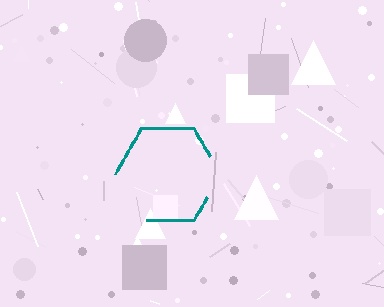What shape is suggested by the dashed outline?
The dashed outline suggests a hexagon.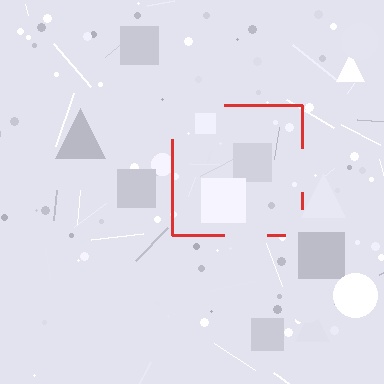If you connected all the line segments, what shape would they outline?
They would outline a square.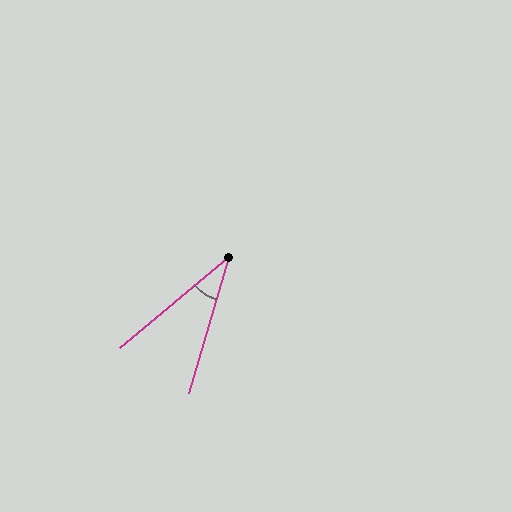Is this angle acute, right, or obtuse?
It is acute.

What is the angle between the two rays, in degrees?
Approximately 34 degrees.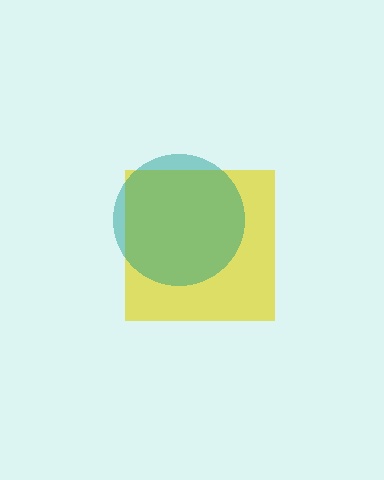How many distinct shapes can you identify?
There are 2 distinct shapes: a yellow square, a teal circle.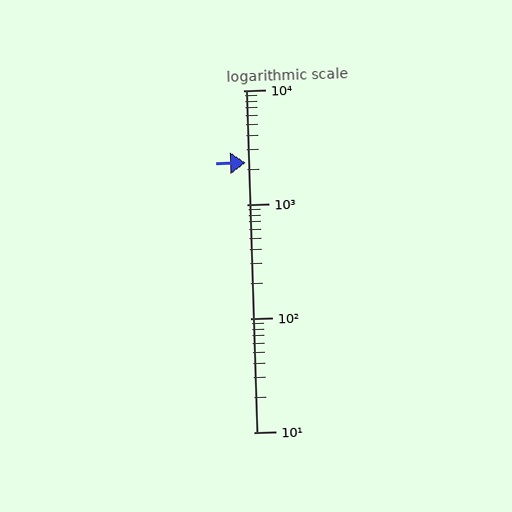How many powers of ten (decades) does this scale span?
The scale spans 3 decades, from 10 to 10000.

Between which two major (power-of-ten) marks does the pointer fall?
The pointer is between 1000 and 10000.